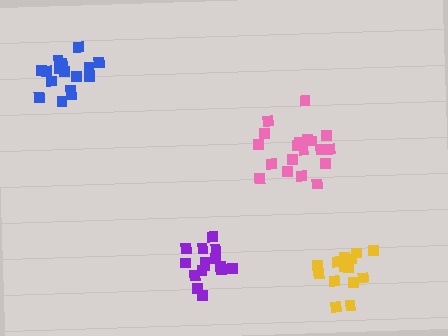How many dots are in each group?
Group 1: 19 dots, Group 2: 15 dots, Group 3: 15 dots, Group 4: 18 dots (67 total).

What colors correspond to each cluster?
The clusters are colored: pink, purple, yellow, blue.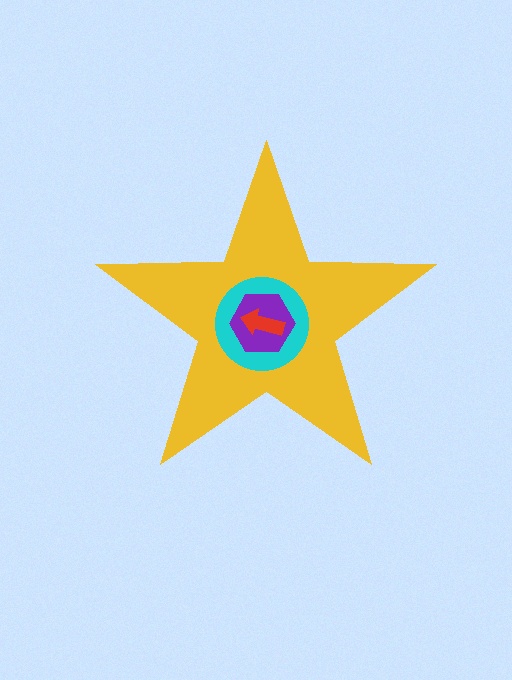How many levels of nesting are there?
4.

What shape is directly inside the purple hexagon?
The red arrow.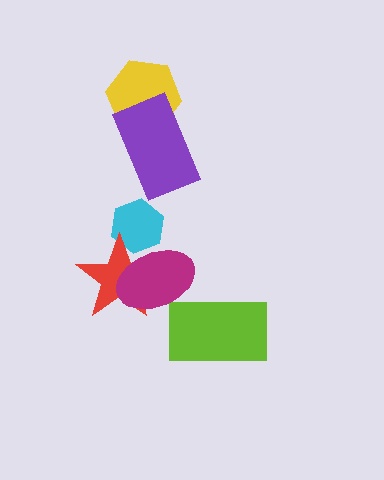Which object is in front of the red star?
The magenta ellipse is in front of the red star.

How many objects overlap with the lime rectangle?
0 objects overlap with the lime rectangle.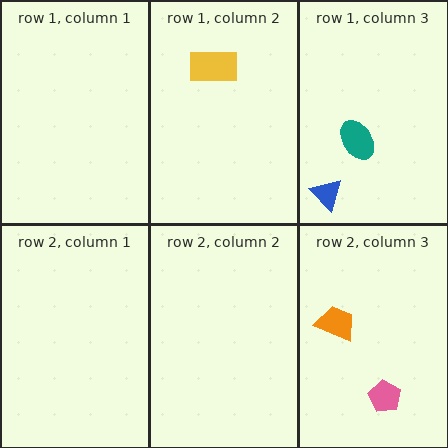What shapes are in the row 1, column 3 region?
The blue triangle, the teal ellipse.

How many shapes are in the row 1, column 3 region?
2.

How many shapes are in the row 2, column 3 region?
2.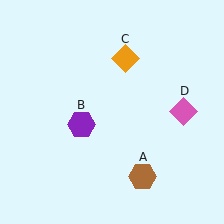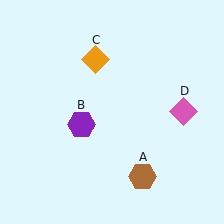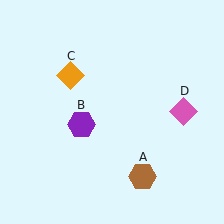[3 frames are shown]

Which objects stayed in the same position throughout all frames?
Brown hexagon (object A) and purple hexagon (object B) and pink diamond (object D) remained stationary.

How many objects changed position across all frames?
1 object changed position: orange diamond (object C).